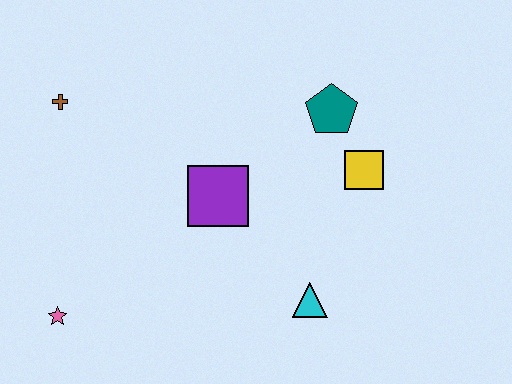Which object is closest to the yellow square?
The teal pentagon is closest to the yellow square.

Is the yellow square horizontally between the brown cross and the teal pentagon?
No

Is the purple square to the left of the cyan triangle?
Yes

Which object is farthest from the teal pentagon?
The pink star is farthest from the teal pentagon.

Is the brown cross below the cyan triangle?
No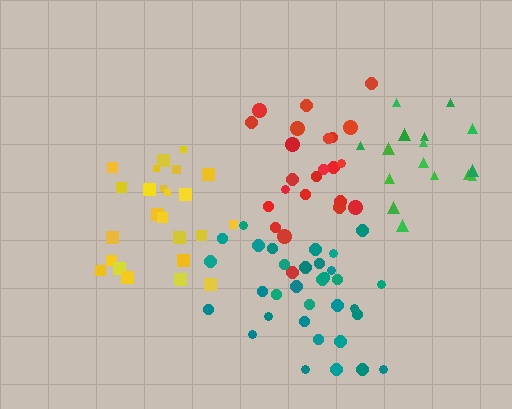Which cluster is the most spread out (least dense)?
Green.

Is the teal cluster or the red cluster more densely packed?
Red.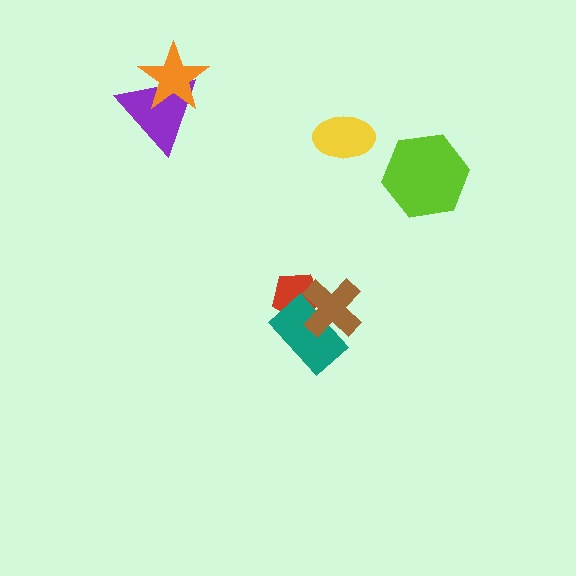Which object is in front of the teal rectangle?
The brown cross is in front of the teal rectangle.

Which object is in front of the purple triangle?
The orange star is in front of the purple triangle.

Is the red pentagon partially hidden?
Yes, it is partially covered by another shape.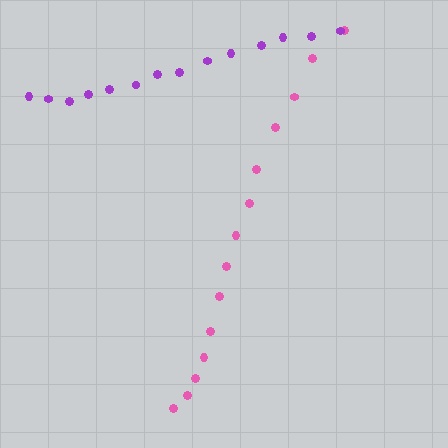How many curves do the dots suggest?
There are 2 distinct paths.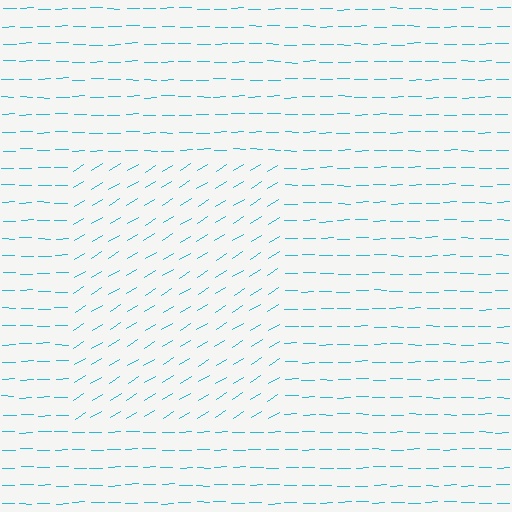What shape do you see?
I see a rectangle.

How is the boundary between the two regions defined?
The boundary is defined purely by a change in line orientation (approximately 31 degrees difference). All lines are the same color and thickness.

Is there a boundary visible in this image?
Yes, there is a texture boundary formed by a change in line orientation.